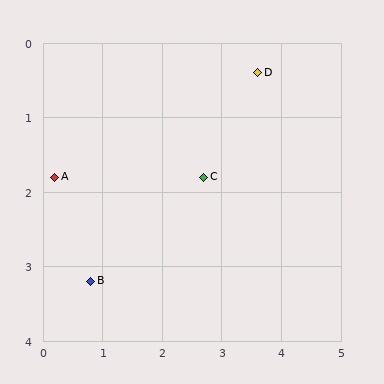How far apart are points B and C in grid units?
Points B and C are about 2.4 grid units apart.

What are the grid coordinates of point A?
Point A is at approximately (0.2, 1.8).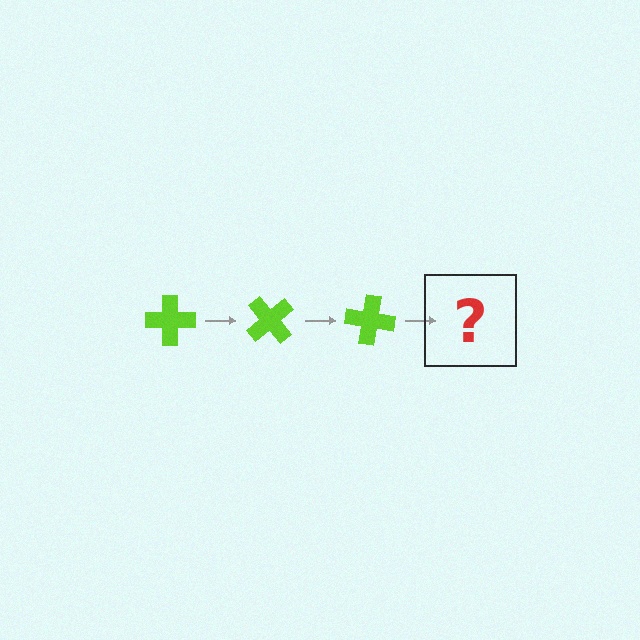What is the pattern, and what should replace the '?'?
The pattern is that the cross rotates 50 degrees each step. The '?' should be a lime cross rotated 150 degrees.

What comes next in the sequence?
The next element should be a lime cross rotated 150 degrees.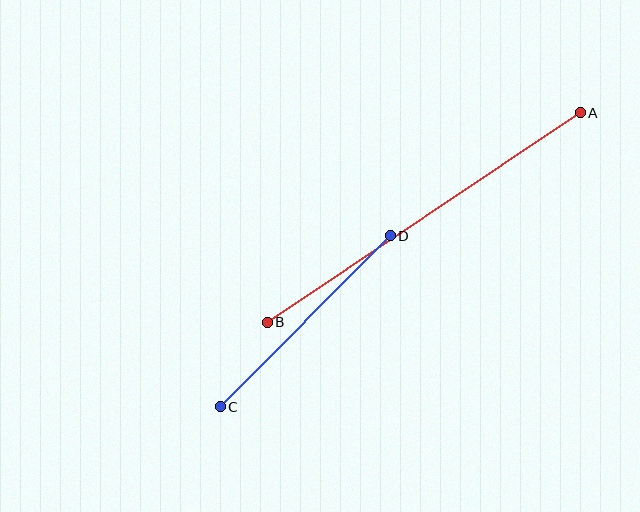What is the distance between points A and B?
The distance is approximately 377 pixels.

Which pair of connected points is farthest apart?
Points A and B are farthest apart.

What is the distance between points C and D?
The distance is approximately 241 pixels.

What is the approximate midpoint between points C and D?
The midpoint is at approximately (305, 321) pixels.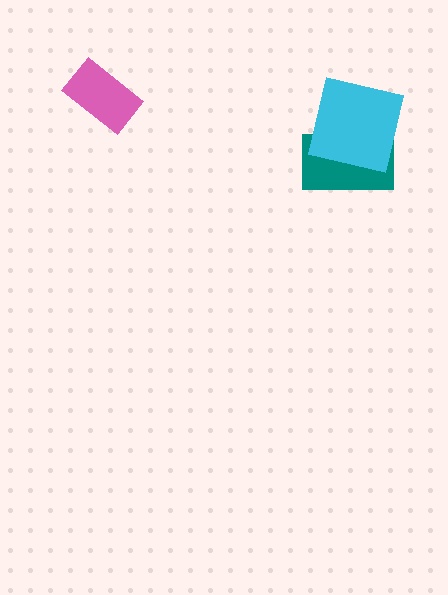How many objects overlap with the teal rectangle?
1 object overlaps with the teal rectangle.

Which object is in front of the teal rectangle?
The cyan square is in front of the teal rectangle.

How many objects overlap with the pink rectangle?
0 objects overlap with the pink rectangle.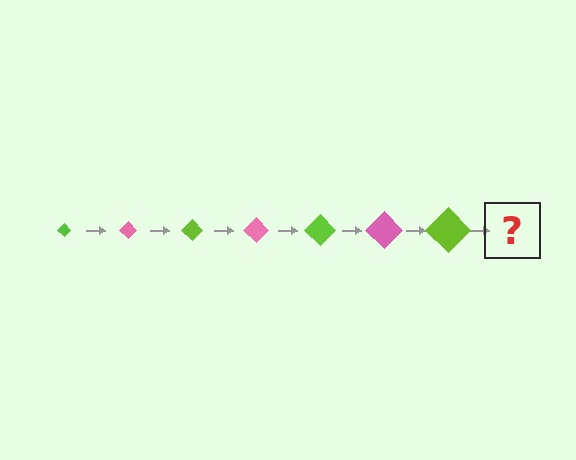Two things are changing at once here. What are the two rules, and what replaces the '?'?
The two rules are that the diamond grows larger each step and the color cycles through lime and pink. The '?' should be a pink diamond, larger than the previous one.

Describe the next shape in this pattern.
It should be a pink diamond, larger than the previous one.